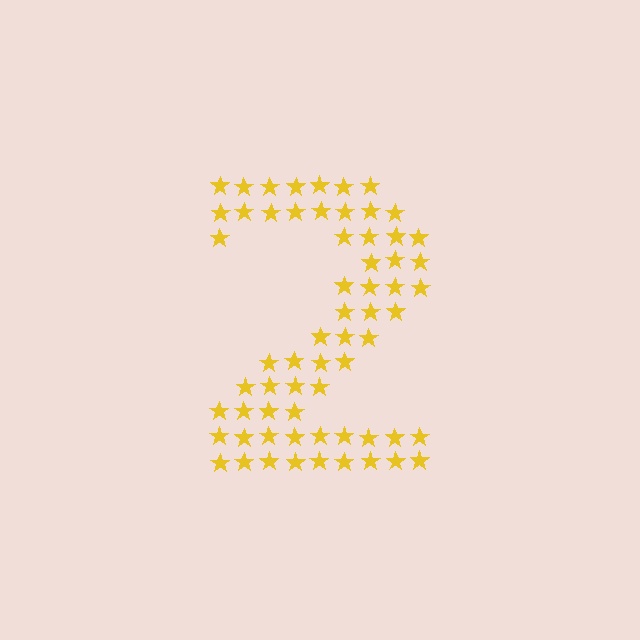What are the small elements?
The small elements are stars.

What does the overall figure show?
The overall figure shows the digit 2.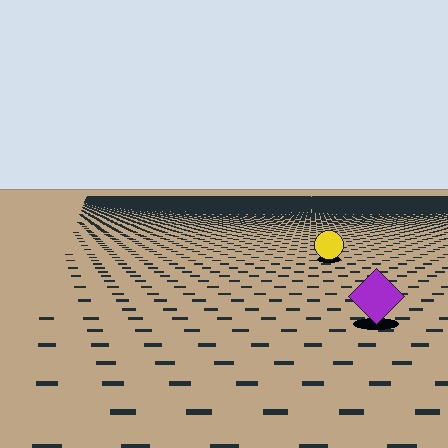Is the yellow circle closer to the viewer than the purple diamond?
No. The purple diamond is closer — you can tell from the texture gradient: the ground texture is coarser near it.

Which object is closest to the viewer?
The purple diamond is closest. The texture marks near it are larger and more spread out.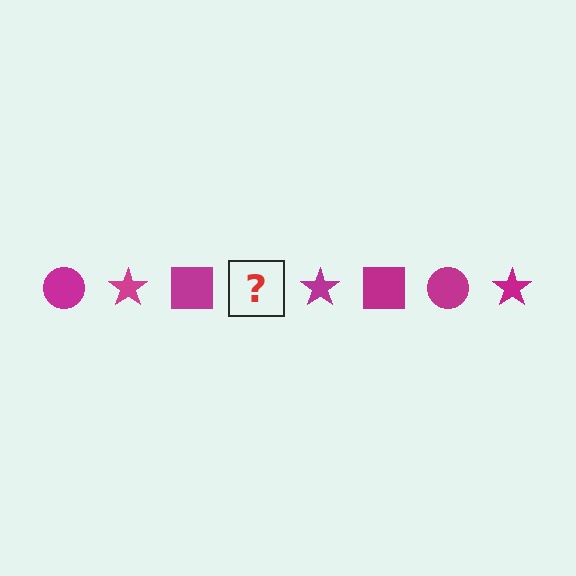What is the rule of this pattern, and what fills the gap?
The rule is that the pattern cycles through circle, star, square shapes in magenta. The gap should be filled with a magenta circle.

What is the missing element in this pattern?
The missing element is a magenta circle.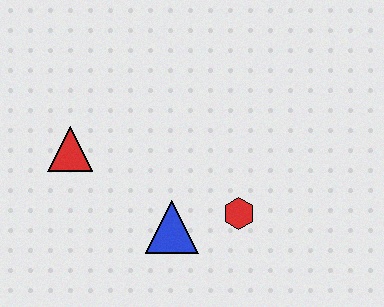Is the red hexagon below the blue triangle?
No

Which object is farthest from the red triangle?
The red hexagon is farthest from the red triangle.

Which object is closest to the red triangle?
The blue triangle is closest to the red triangle.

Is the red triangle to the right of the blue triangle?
No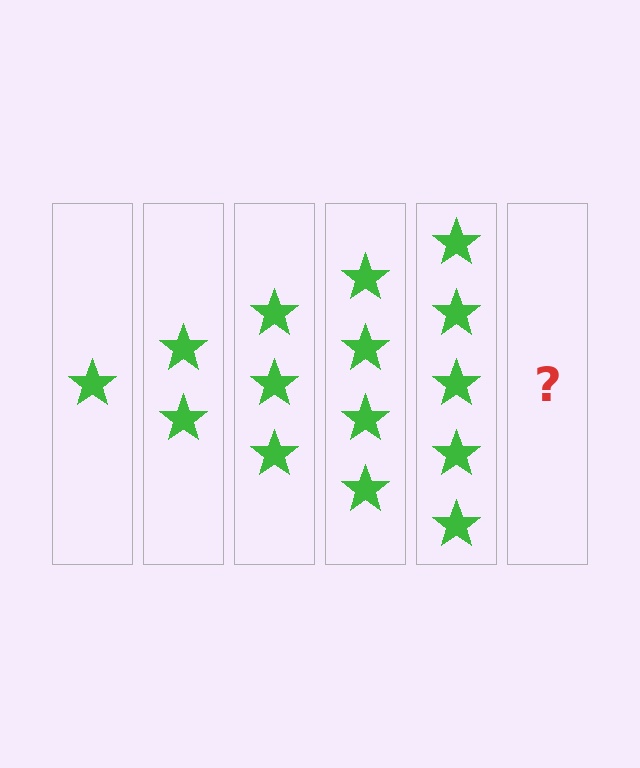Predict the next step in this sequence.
The next step is 6 stars.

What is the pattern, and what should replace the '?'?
The pattern is that each step adds one more star. The '?' should be 6 stars.